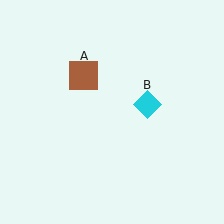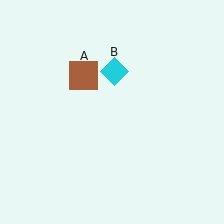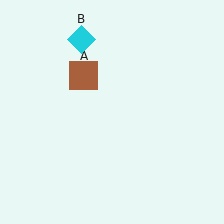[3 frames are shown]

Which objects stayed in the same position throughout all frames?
Brown square (object A) remained stationary.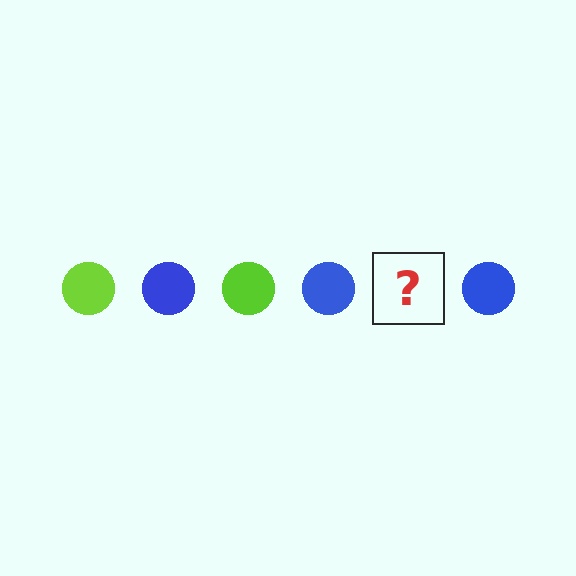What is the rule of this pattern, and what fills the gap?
The rule is that the pattern cycles through lime, blue circles. The gap should be filled with a lime circle.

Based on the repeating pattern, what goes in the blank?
The blank should be a lime circle.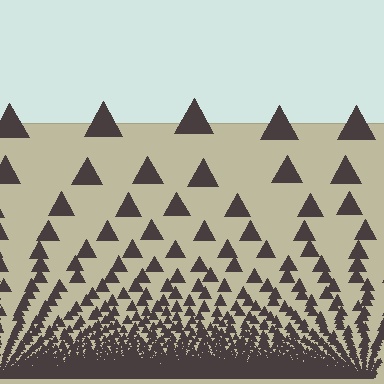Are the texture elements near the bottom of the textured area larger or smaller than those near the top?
Smaller. The gradient is inverted — elements near the bottom are smaller and denser.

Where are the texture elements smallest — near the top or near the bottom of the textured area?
Near the bottom.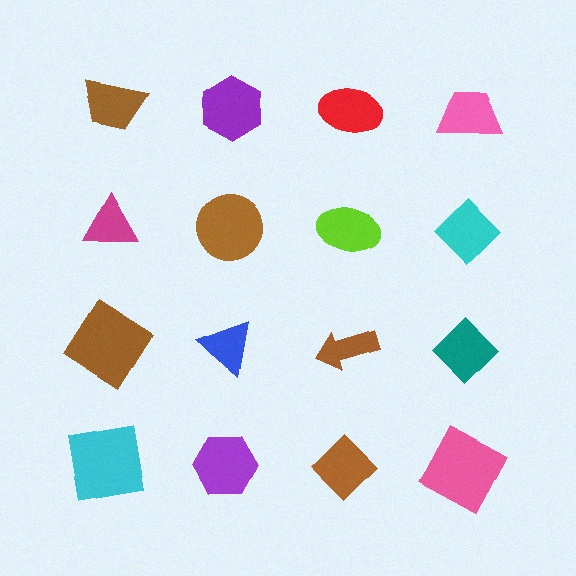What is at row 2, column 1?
A magenta triangle.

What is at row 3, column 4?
A teal diamond.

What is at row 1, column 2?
A purple hexagon.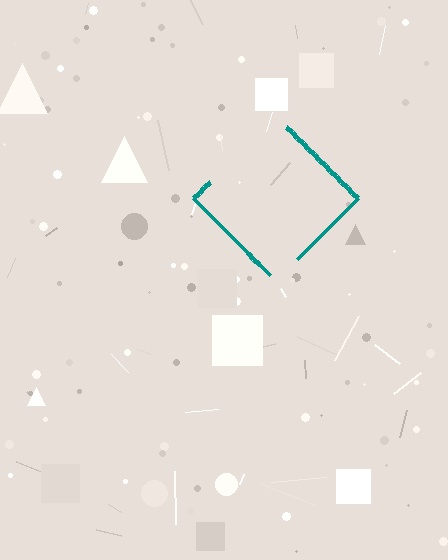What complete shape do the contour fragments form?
The contour fragments form a diamond.